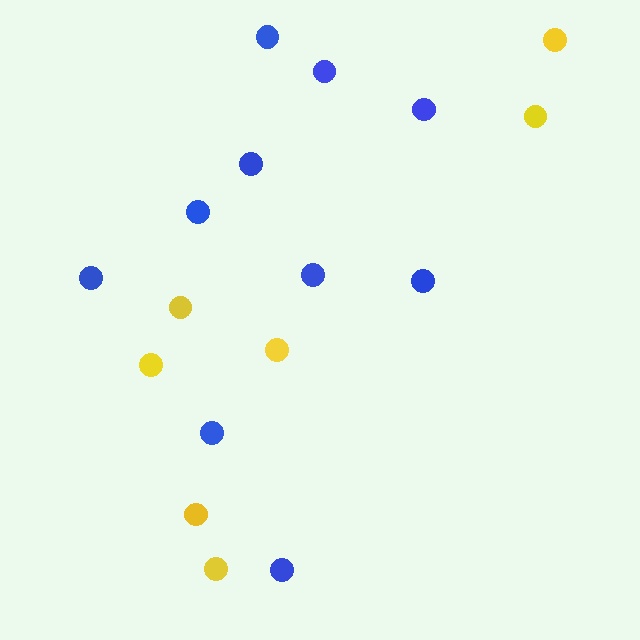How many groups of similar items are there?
There are 2 groups: one group of yellow circles (7) and one group of blue circles (10).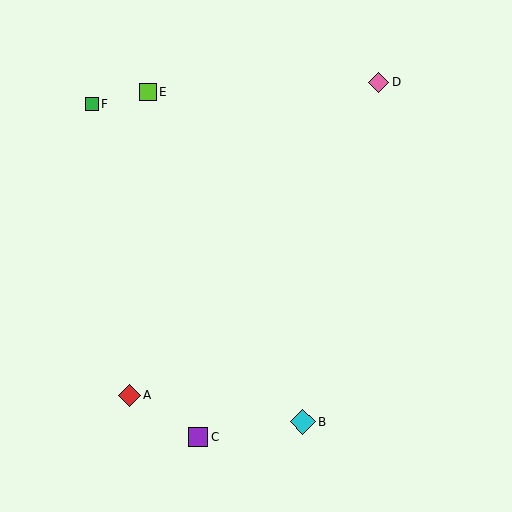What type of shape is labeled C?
Shape C is a purple square.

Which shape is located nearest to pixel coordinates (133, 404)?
The red diamond (labeled A) at (129, 395) is nearest to that location.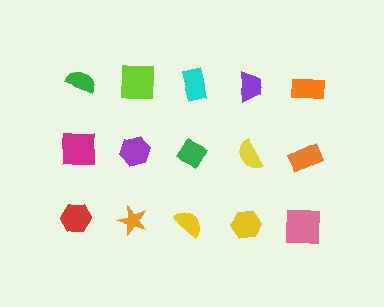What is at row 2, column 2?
A purple hexagon.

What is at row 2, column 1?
A magenta square.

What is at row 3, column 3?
A yellow semicircle.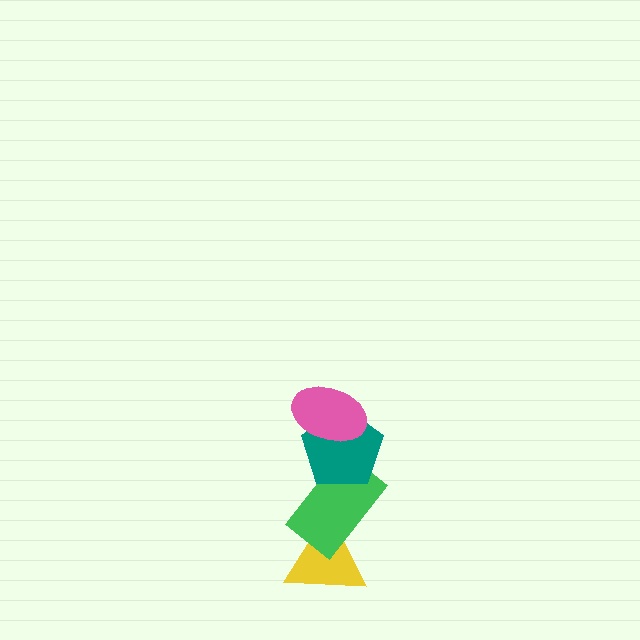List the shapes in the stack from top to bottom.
From top to bottom: the pink ellipse, the teal pentagon, the green rectangle, the yellow triangle.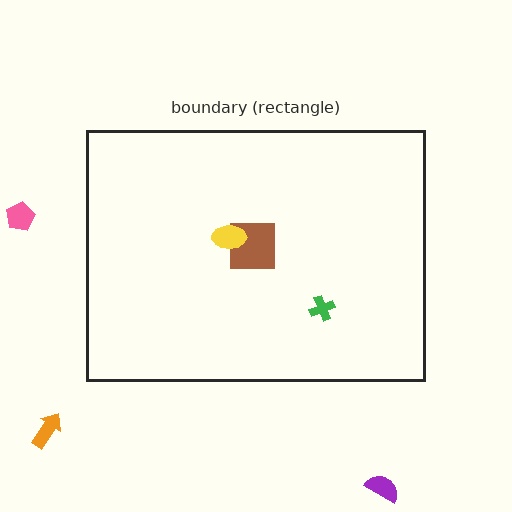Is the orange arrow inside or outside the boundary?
Outside.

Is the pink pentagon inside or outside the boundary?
Outside.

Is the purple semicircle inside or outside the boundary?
Outside.